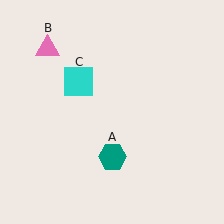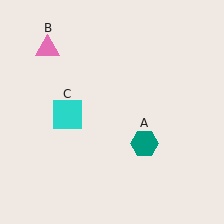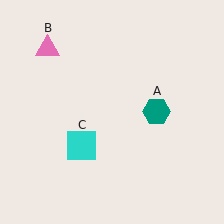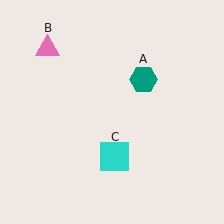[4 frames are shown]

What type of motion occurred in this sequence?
The teal hexagon (object A), cyan square (object C) rotated counterclockwise around the center of the scene.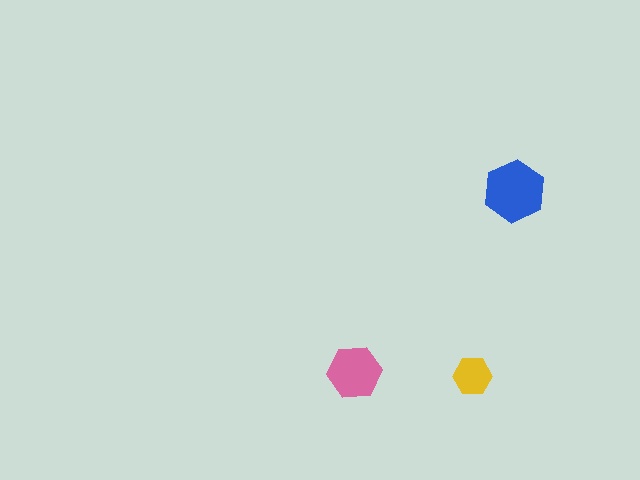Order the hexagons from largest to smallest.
the blue one, the pink one, the yellow one.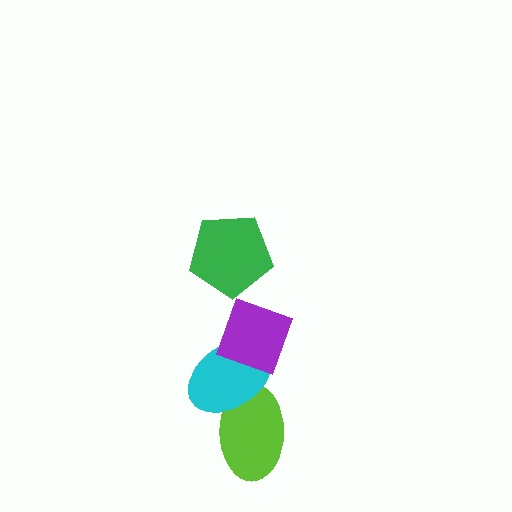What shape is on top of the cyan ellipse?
The purple diamond is on top of the cyan ellipse.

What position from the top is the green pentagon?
The green pentagon is 1st from the top.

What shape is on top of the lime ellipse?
The cyan ellipse is on top of the lime ellipse.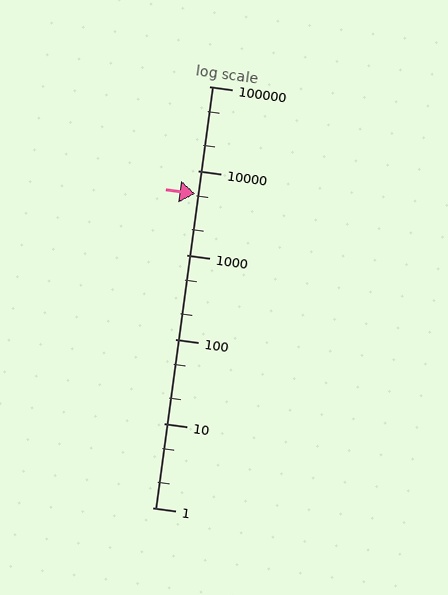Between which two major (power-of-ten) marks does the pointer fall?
The pointer is between 1000 and 10000.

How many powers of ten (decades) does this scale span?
The scale spans 5 decades, from 1 to 100000.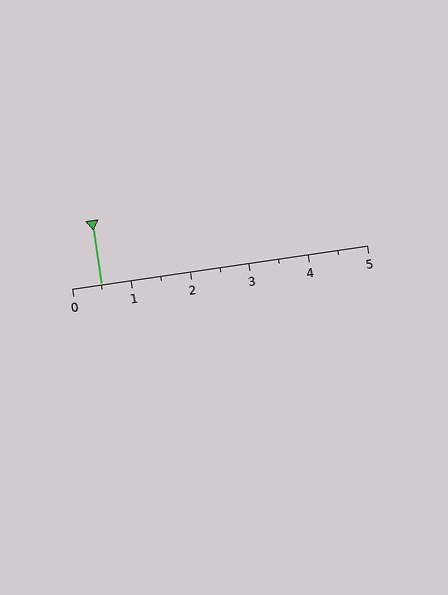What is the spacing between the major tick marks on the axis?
The major ticks are spaced 1 apart.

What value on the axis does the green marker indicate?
The marker indicates approximately 0.5.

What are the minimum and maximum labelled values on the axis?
The axis runs from 0 to 5.